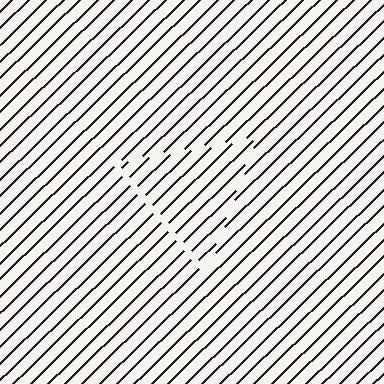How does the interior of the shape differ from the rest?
The interior of the shape contains the same grating, shifted by half a period — the contour is defined by the phase discontinuity where line-ends from the inner and outer gratings abut.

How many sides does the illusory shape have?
3 sides — the line-ends trace a triangle.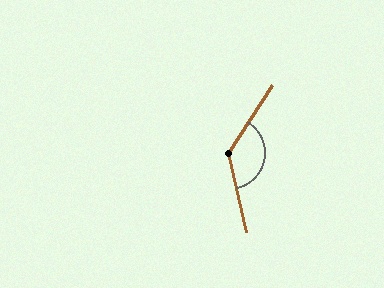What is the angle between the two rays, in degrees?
Approximately 135 degrees.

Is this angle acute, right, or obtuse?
It is obtuse.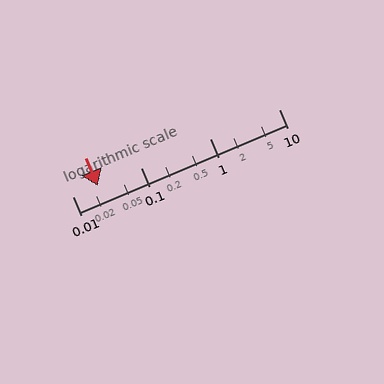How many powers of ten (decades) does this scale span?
The scale spans 3 decades, from 0.01 to 10.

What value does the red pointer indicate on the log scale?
The pointer indicates approximately 0.023.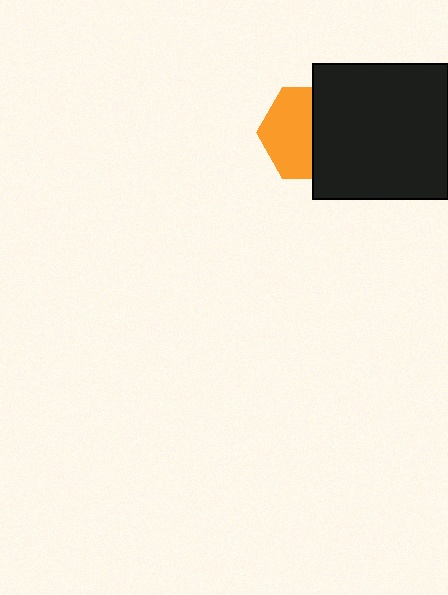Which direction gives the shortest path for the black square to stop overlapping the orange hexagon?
Moving right gives the shortest separation.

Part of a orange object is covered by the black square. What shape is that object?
It is a hexagon.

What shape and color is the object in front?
The object in front is a black square.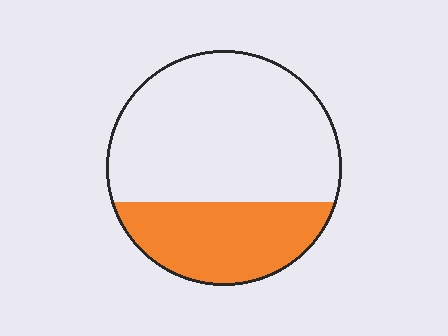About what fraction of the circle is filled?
About one third (1/3).